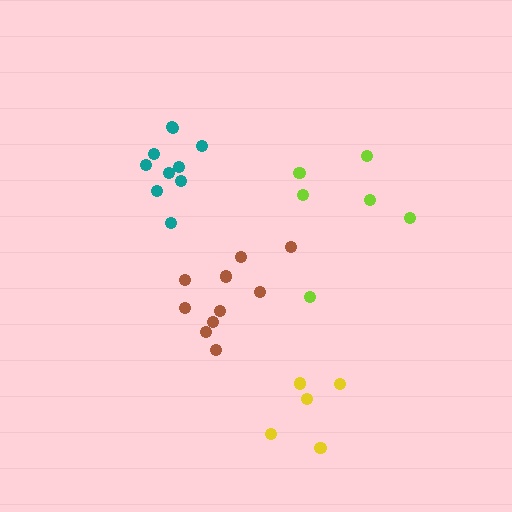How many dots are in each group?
Group 1: 10 dots, Group 2: 6 dots, Group 3: 5 dots, Group 4: 10 dots (31 total).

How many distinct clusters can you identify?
There are 4 distinct clusters.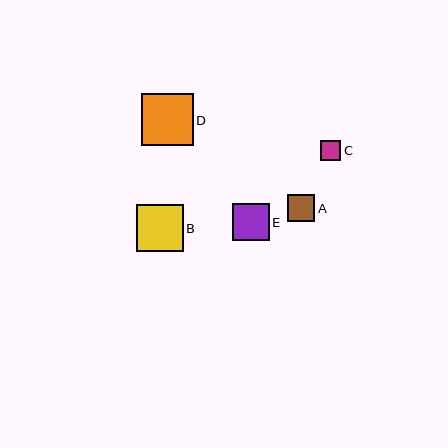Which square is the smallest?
Square C is the smallest with a size of approximately 21 pixels.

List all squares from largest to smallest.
From largest to smallest: D, B, E, A, C.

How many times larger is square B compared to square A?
Square B is approximately 1.7 times the size of square A.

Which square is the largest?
Square D is the largest with a size of approximately 52 pixels.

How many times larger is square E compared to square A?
Square E is approximately 1.3 times the size of square A.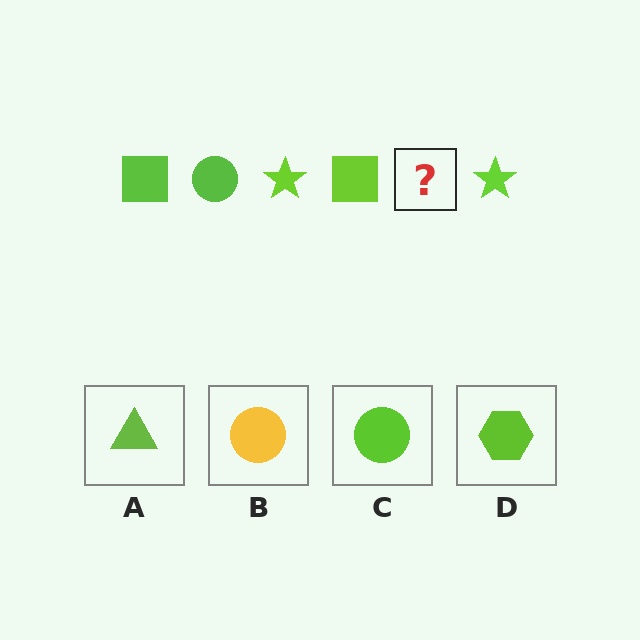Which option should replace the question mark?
Option C.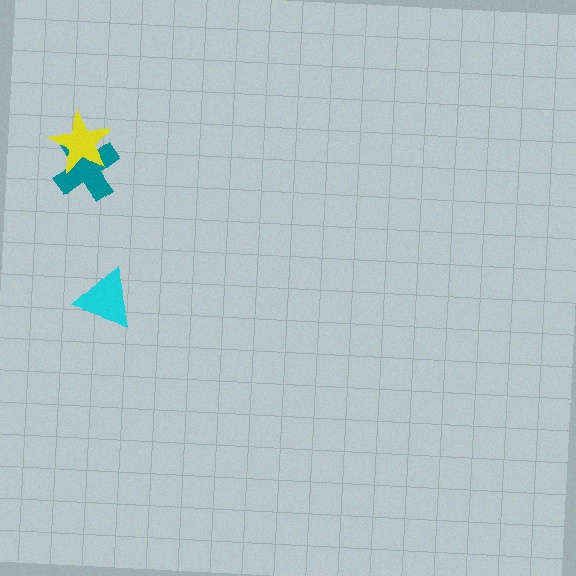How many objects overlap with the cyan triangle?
0 objects overlap with the cyan triangle.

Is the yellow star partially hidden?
No, no other shape covers it.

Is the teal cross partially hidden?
Yes, it is partially covered by another shape.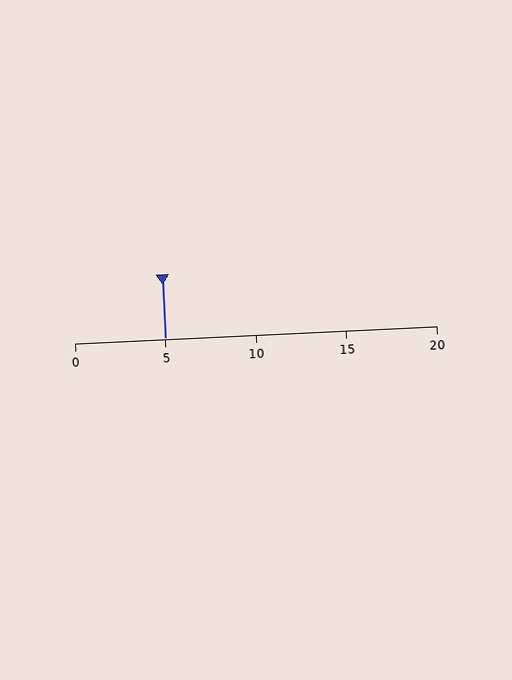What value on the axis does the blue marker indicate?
The marker indicates approximately 5.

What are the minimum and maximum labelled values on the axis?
The axis runs from 0 to 20.